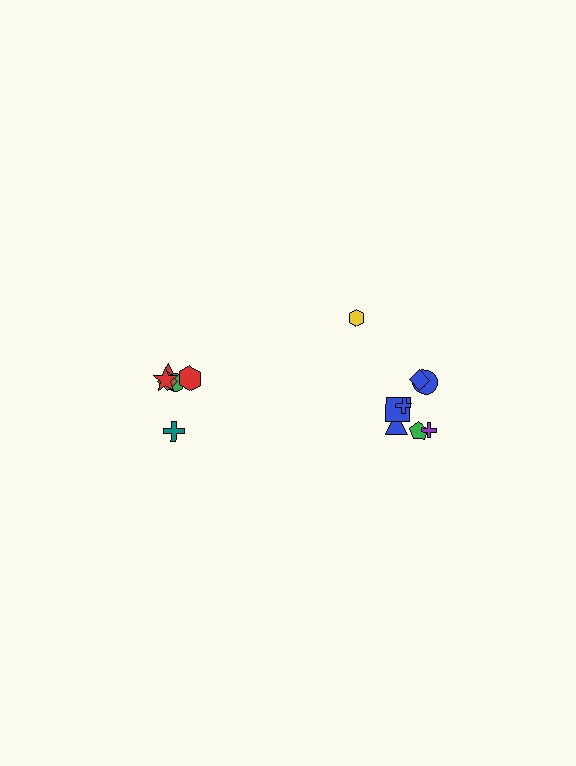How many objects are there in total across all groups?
There are 14 objects.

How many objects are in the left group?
There are 6 objects.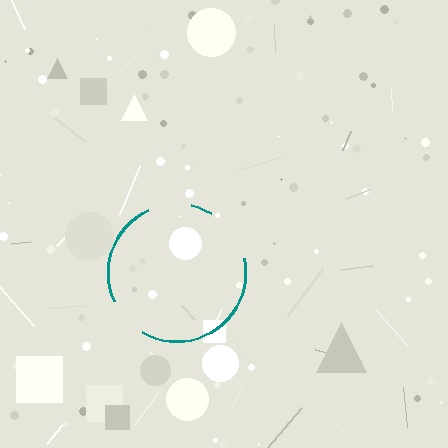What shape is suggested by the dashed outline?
The dashed outline suggests a circle.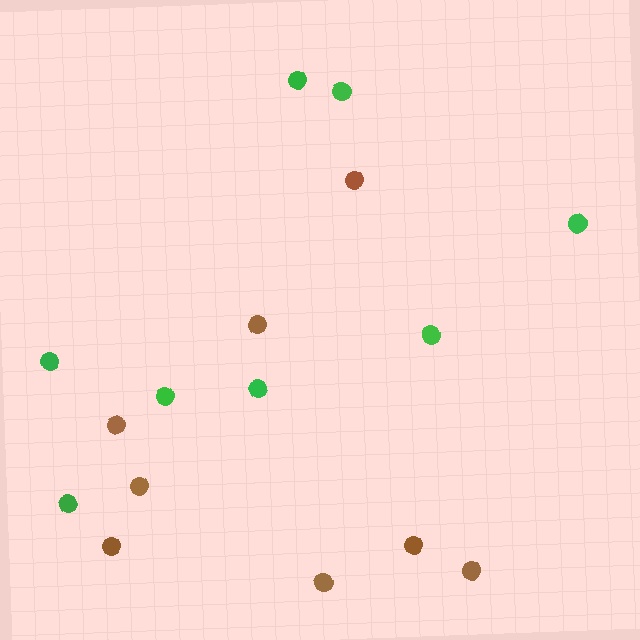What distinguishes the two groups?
There are 2 groups: one group of brown circles (8) and one group of green circles (8).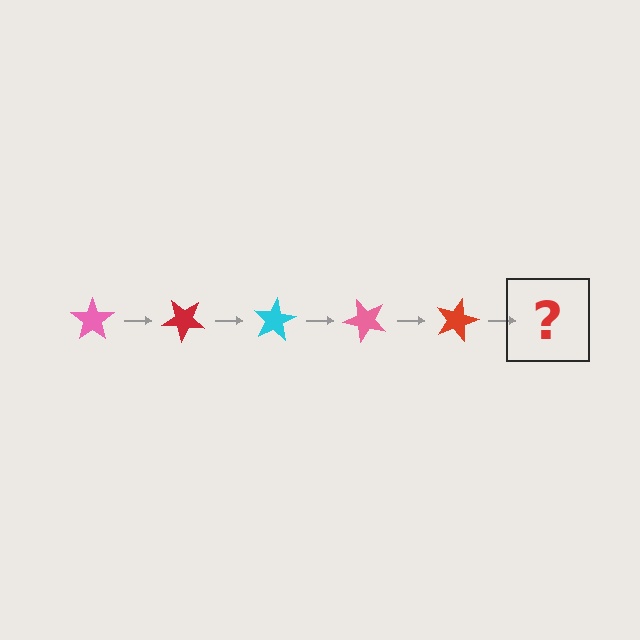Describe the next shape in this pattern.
It should be a cyan star, rotated 200 degrees from the start.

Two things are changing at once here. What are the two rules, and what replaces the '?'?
The two rules are that it rotates 40 degrees each step and the color cycles through pink, red, and cyan. The '?' should be a cyan star, rotated 200 degrees from the start.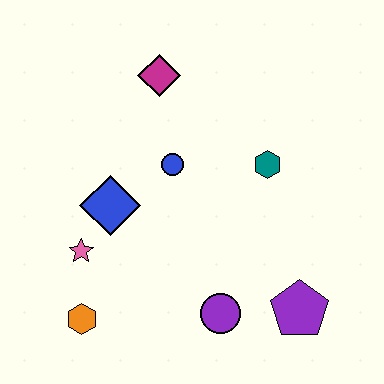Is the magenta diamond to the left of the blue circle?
Yes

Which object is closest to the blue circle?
The blue diamond is closest to the blue circle.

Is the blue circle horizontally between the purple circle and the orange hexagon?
Yes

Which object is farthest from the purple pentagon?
The magenta diamond is farthest from the purple pentagon.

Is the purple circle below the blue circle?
Yes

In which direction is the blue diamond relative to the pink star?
The blue diamond is above the pink star.